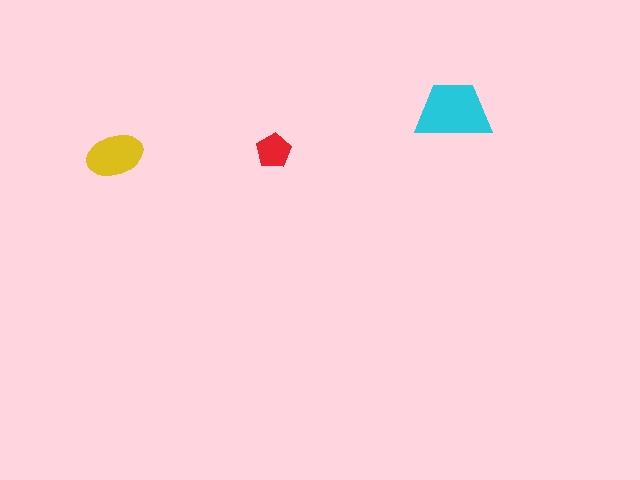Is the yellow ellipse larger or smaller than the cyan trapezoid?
Smaller.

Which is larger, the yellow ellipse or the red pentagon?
The yellow ellipse.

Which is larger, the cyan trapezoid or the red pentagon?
The cyan trapezoid.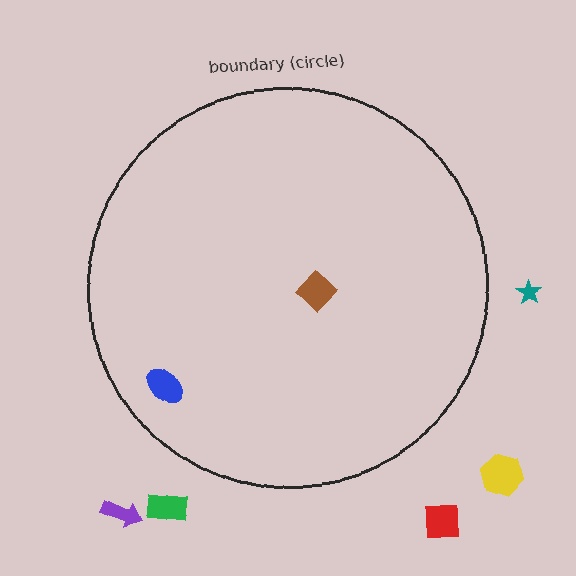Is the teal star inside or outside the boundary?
Outside.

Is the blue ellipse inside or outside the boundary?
Inside.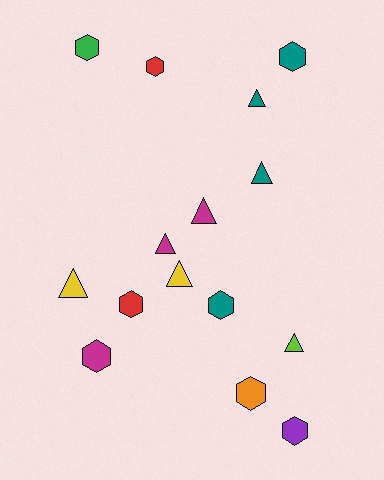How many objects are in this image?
There are 15 objects.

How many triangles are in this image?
There are 7 triangles.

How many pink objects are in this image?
There are no pink objects.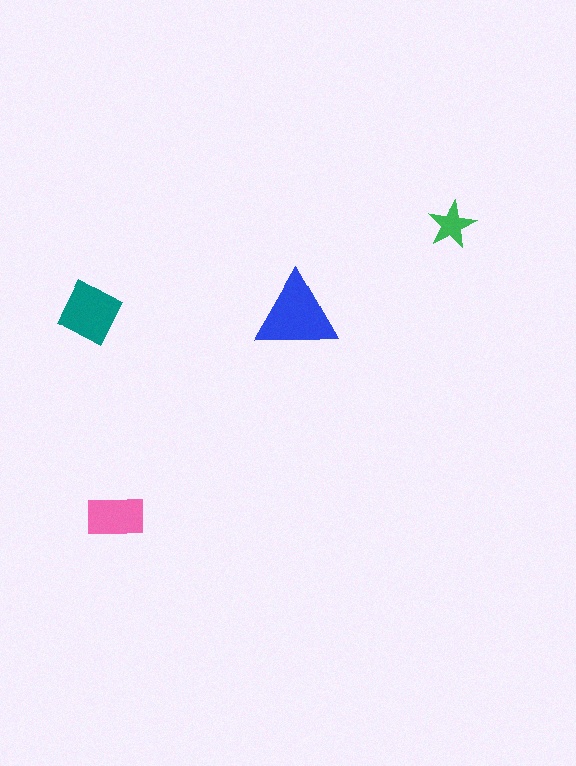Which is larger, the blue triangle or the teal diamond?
The blue triangle.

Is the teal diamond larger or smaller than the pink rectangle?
Larger.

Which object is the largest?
The blue triangle.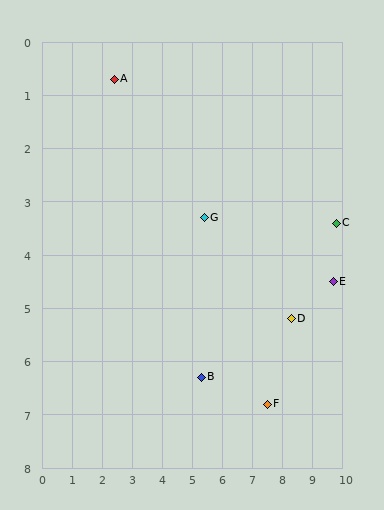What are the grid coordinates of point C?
Point C is at approximately (9.8, 3.4).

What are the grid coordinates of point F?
Point F is at approximately (7.5, 6.8).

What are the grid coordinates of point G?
Point G is at approximately (5.4, 3.3).